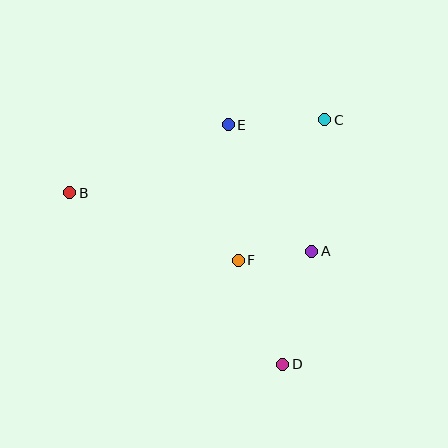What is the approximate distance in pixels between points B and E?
The distance between B and E is approximately 173 pixels.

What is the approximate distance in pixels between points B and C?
The distance between B and C is approximately 265 pixels.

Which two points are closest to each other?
Points A and F are closest to each other.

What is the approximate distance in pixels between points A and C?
The distance between A and C is approximately 132 pixels.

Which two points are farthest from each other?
Points B and D are farthest from each other.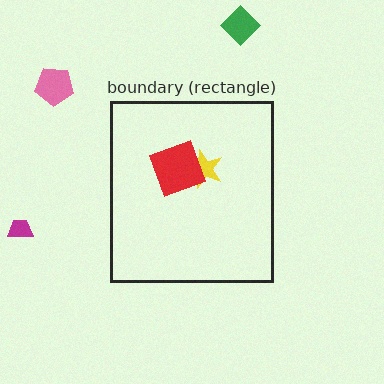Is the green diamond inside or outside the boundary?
Outside.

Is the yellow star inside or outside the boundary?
Inside.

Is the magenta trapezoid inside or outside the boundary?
Outside.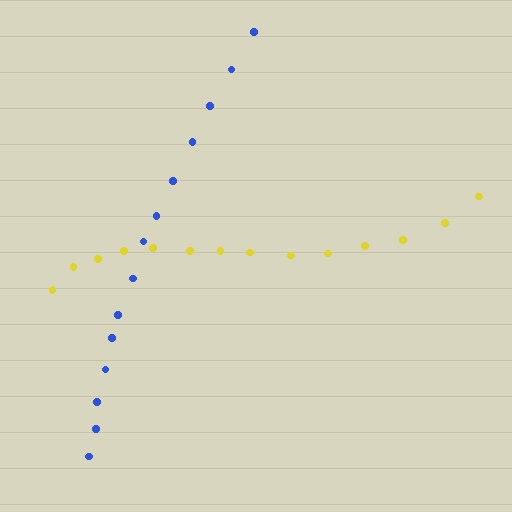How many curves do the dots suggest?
There are 2 distinct paths.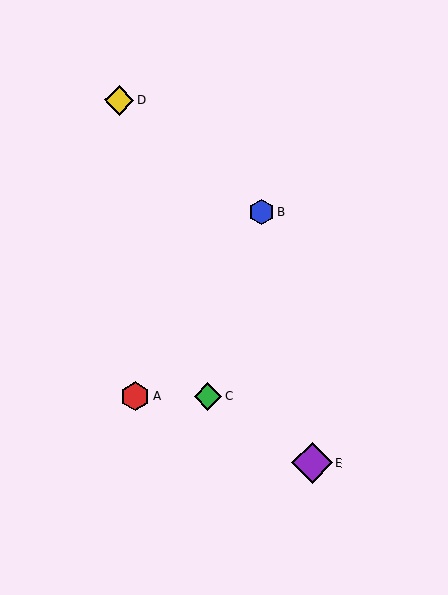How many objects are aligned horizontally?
2 objects (A, C) are aligned horizontally.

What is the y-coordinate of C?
Object C is at y≈396.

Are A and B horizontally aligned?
No, A is at y≈396 and B is at y≈212.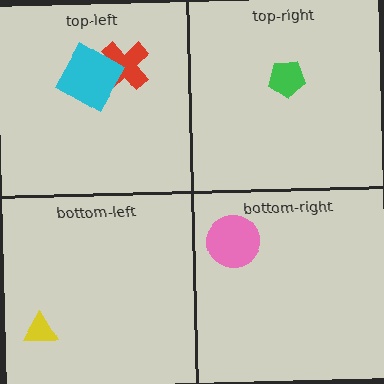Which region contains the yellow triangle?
The bottom-left region.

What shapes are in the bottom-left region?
The yellow triangle.